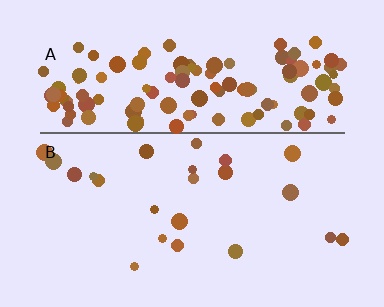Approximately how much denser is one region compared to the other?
Approximately 5.6× — region A over region B.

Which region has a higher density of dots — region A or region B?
A (the top).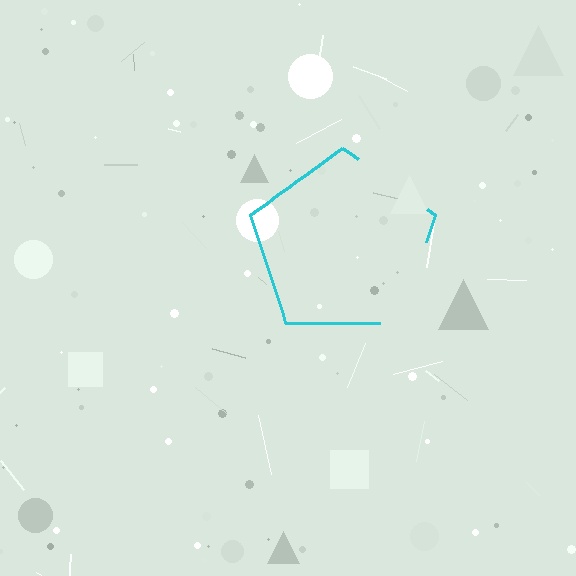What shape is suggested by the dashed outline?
The dashed outline suggests a pentagon.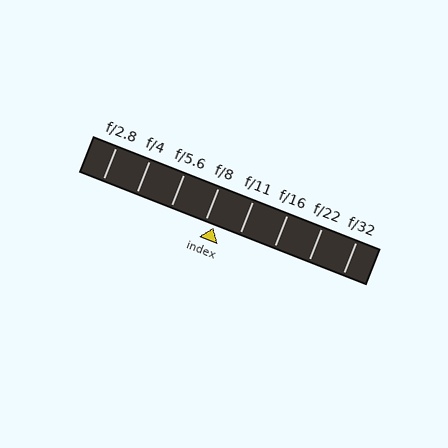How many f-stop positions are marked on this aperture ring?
There are 8 f-stop positions marked.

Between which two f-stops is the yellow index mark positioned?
The index mark is between f/8 and f/11.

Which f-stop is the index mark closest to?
The index mark is closest to f/8.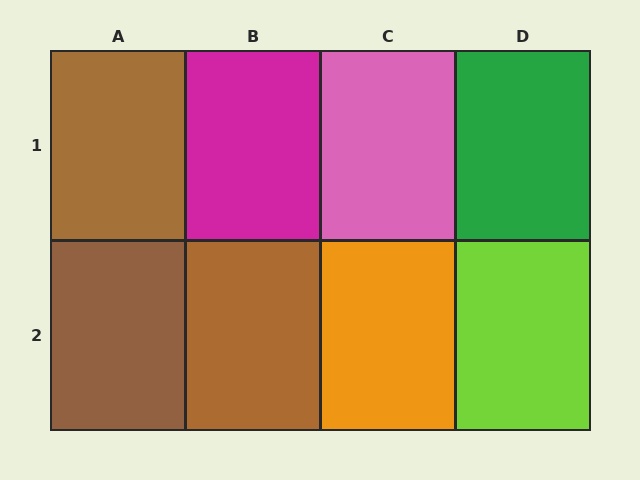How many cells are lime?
1 cell is lime.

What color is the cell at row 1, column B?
Magenta.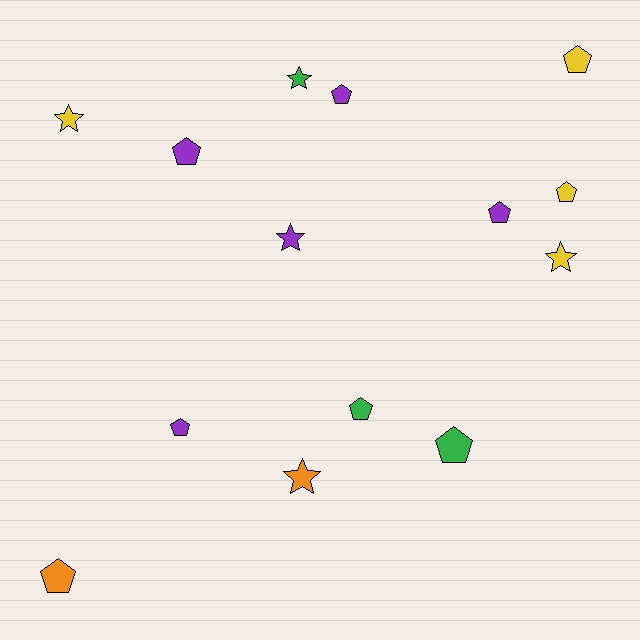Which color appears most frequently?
Purple, with 5 objects.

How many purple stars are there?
There is 1 purple star.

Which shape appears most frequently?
Pentagon, with 9 objects.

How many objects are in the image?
There are 14 objects.